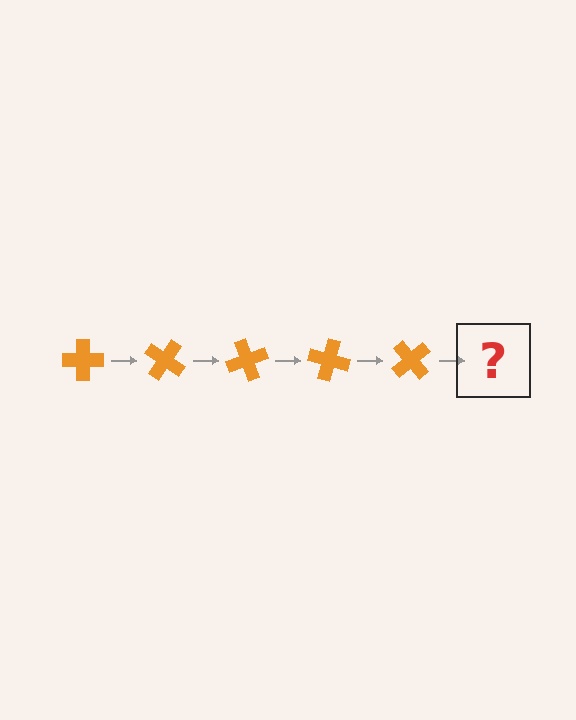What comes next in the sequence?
The next element should be an orange cross rotated 175 degrees.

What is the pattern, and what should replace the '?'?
The pattern is that the cross rotates 35 degrees each step. The '?' should be an orange cross rotated 175 degrees.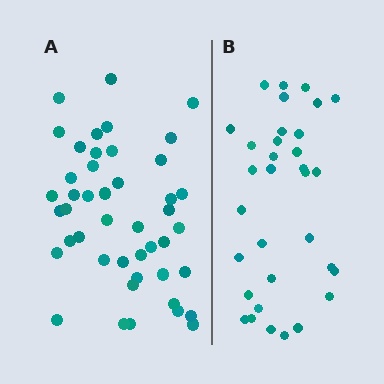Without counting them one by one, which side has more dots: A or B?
Region A (the left region) has more dots.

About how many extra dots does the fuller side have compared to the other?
Region A has roughly 12 or so more dots than region B.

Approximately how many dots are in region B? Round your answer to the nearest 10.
About 30 dots. (The exact count is 33, which rounds to 30.)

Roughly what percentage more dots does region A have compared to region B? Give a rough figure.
About 35% more.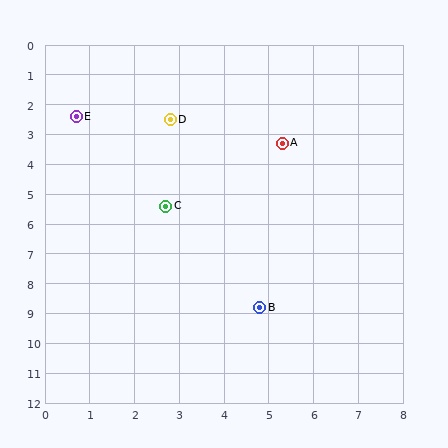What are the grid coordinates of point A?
Point A is at approximately (5.3, 3.3).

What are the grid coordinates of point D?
Point D is at approximately (2.8, 2.5).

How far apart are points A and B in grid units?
Points A and B are about 5.5 grid units apart.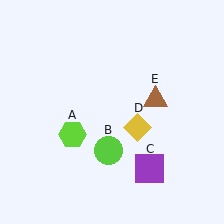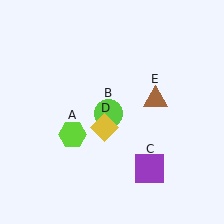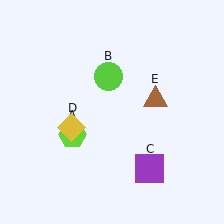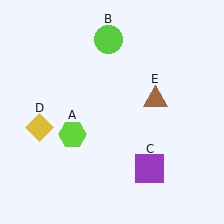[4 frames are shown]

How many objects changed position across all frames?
2 objects changed position: lime circle (object B), yellow diamond (object D).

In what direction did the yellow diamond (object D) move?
The yellow diamond (object D) moved left.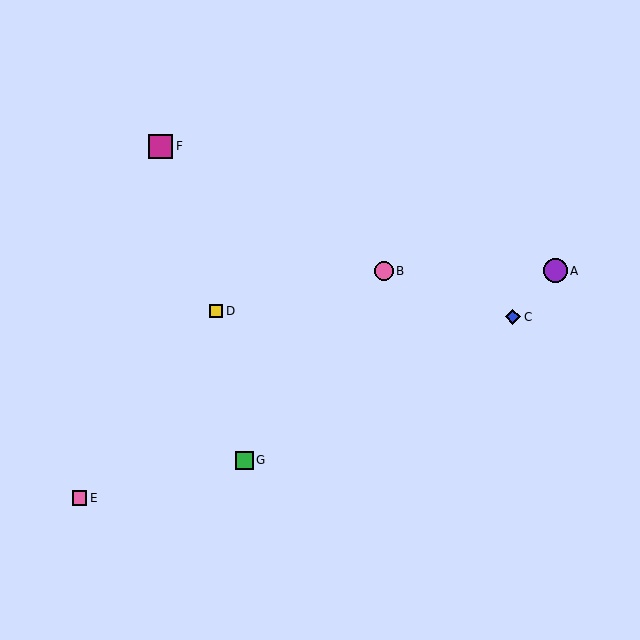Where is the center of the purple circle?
The center of the purple circle is at (555, 271).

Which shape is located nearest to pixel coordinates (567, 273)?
The purple circle (labeled A) at (555, 271) is nearest to that location.